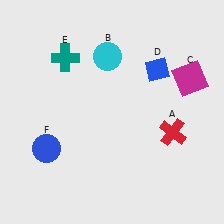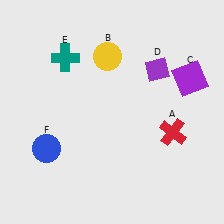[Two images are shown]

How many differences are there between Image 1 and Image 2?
There are 3 differences between the two images.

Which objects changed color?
B changed from cyan to yellow. C changed from magenta to purple. D changed from blue to purple.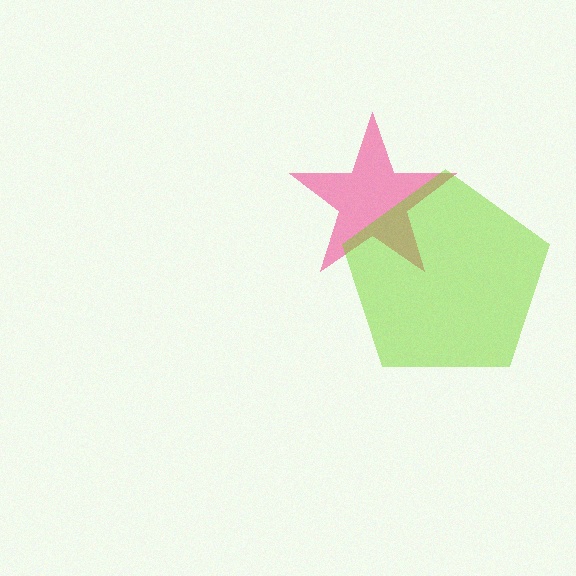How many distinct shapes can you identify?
There are 2 distinct shapes: a pink star, a lime pentagon.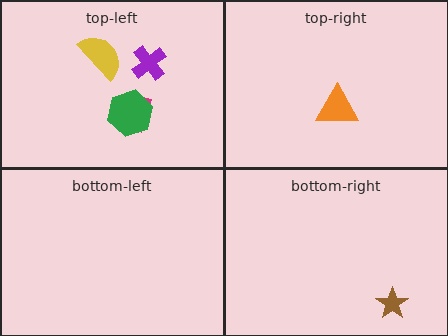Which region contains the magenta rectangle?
The top-left region.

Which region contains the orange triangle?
The top-right region.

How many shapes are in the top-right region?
1.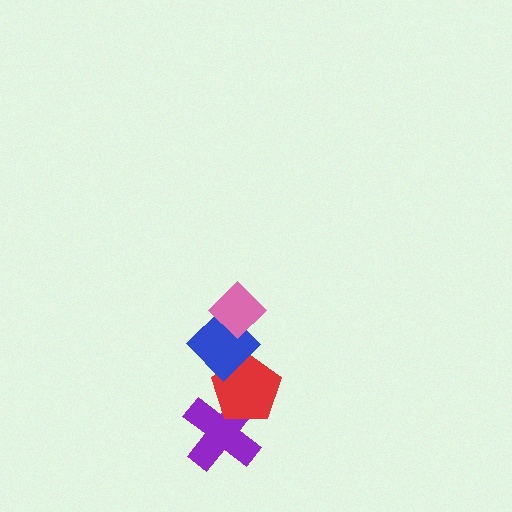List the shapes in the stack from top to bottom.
From top to bottom: the pink diamond, the blue diamond, the red pentagon, the purple cross.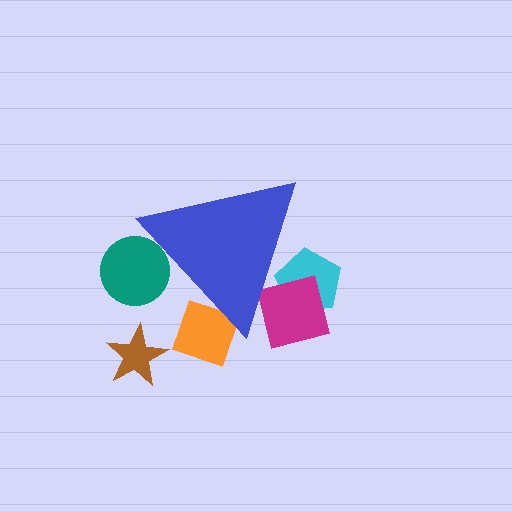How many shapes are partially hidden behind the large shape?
4 shapes are partially hidden.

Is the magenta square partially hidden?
Yes, the magenta square is partially hidden behind the blue triangle.